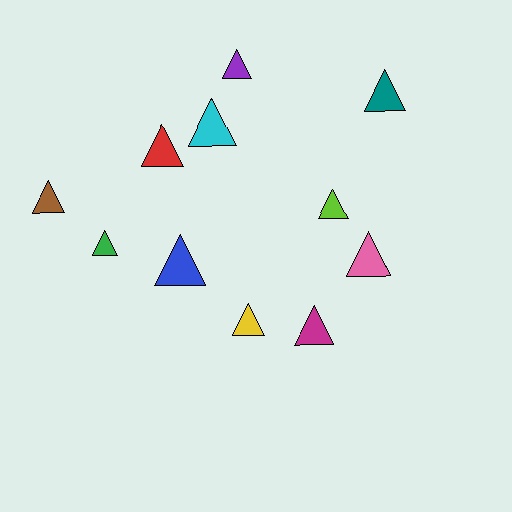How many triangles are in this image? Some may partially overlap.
There are 11 triangles.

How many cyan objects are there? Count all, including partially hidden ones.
There is 1 cyan object.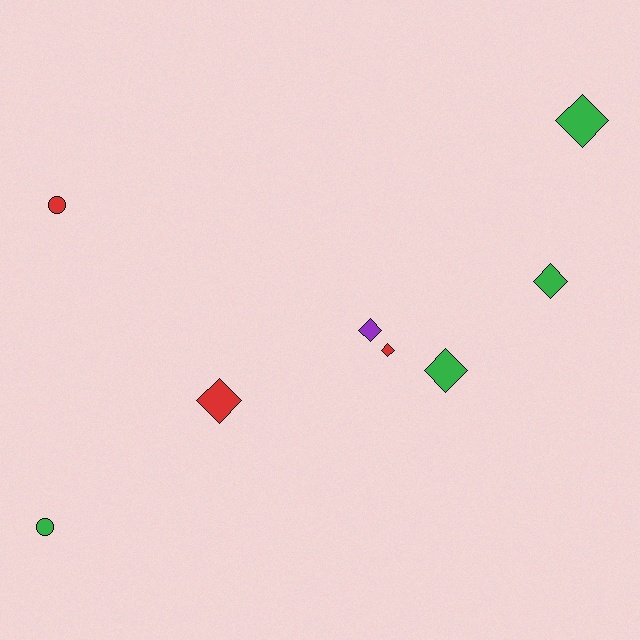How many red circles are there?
There is 1 red circle.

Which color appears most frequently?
Green, with 4 objects.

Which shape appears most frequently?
Diamond, with 6 objects.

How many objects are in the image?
There are 8 objects.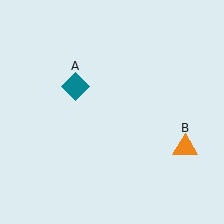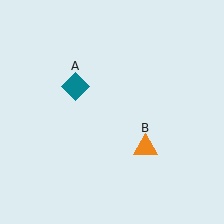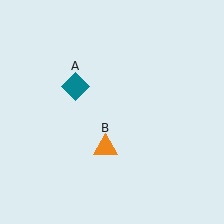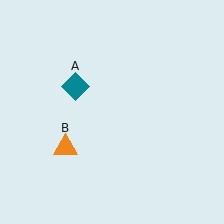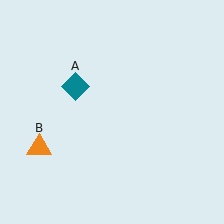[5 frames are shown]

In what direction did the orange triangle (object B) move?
The orange triangle (object B) moved left.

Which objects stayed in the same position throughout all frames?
Teal diamond (object A) remained stationary.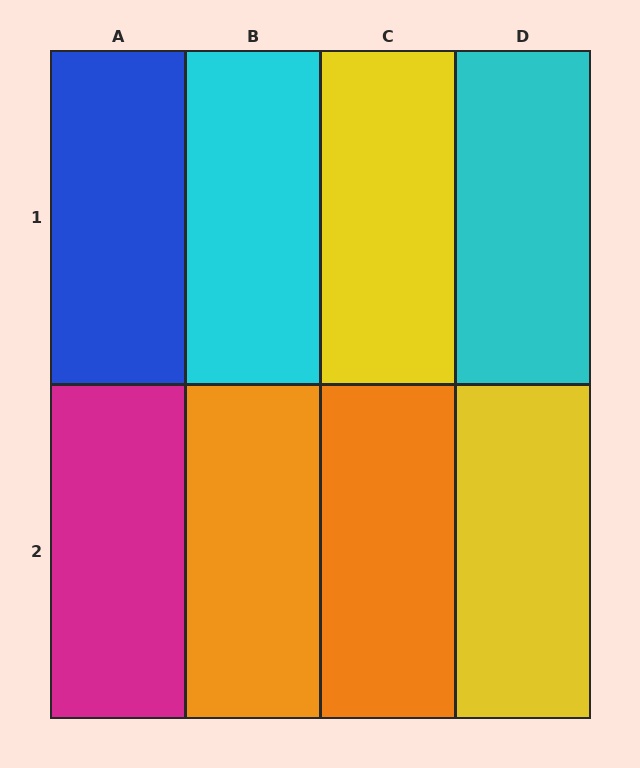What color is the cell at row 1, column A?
Blue.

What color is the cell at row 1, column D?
Cyan.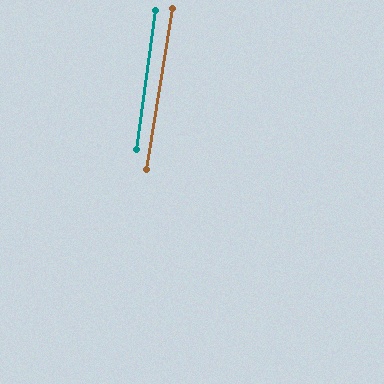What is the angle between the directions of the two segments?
Approximately 1 degree.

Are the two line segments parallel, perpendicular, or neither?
Parallel — their directions differ by only 1.2°.